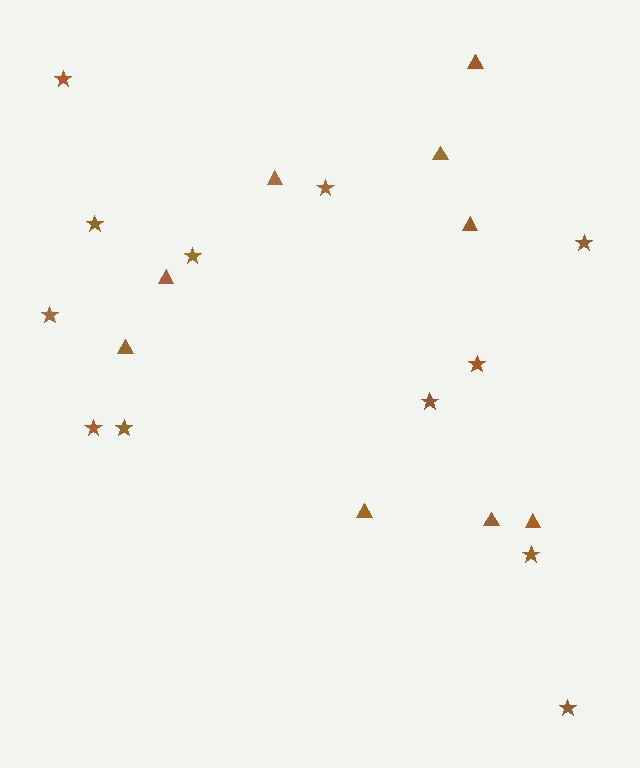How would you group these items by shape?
There are 2 groups: one group of stars (12) and one group of triangles (9).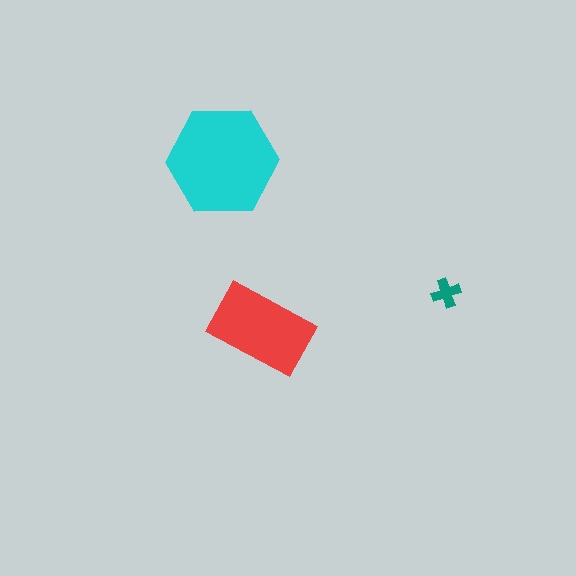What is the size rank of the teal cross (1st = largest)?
3rd.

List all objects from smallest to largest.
The teal cross, the red rectangle, the cyan hexagon.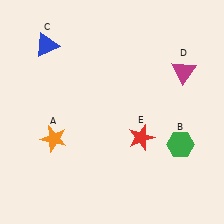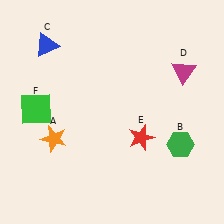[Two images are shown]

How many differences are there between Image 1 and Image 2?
There is 1 difference between the two images.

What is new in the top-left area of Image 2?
A green square (F) was added in the top-left area of Image 2.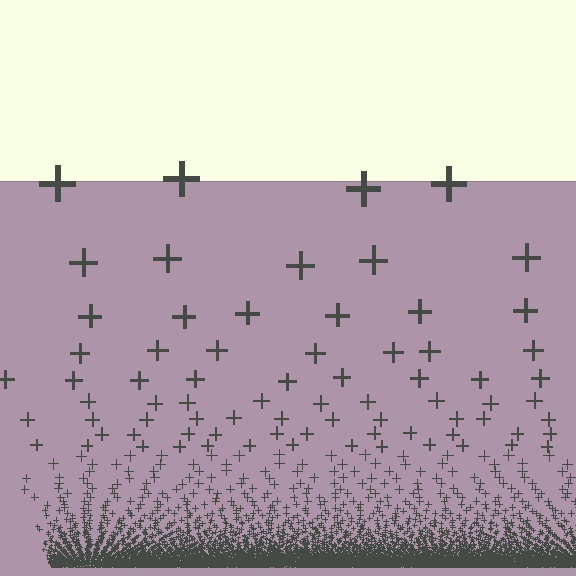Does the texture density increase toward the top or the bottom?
Density increases toward the bottom.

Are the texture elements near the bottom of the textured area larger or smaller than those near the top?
Smaller. The gradient is inverted — elements near the bottom are smaller and denser.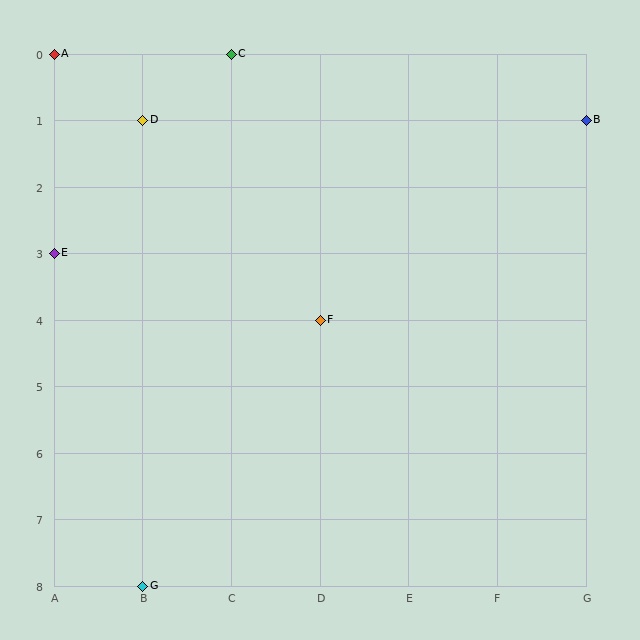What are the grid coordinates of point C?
Point C is at grid coordinates (C, 0).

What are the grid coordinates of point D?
Point D is at grid coordinates (B, 1).